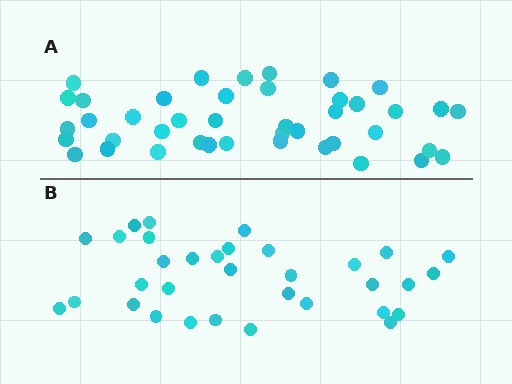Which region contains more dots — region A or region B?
Region A (the top region) has more dots.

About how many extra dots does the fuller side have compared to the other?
Region A has roughly 8 or so more dots than region B.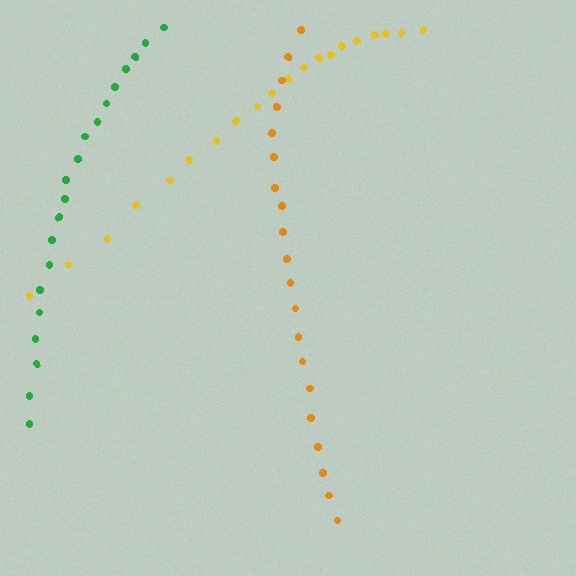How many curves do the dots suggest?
There are 3 distinct paths.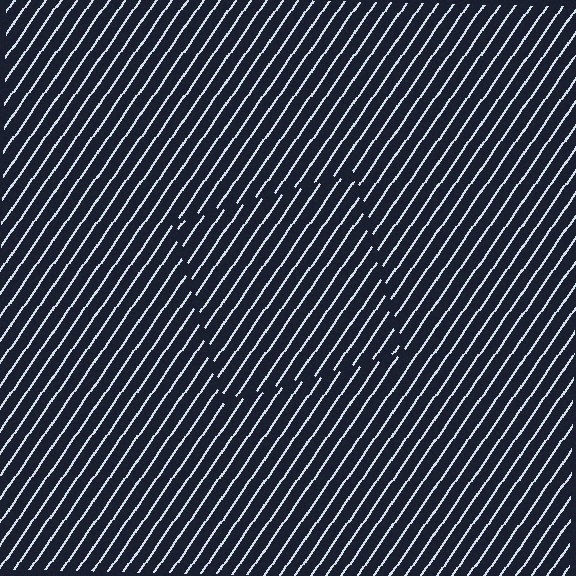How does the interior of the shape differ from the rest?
The interior of the shape contains the same grating, shifted by half a period — the contour is defined by the phase discontinuity where line-ends from the inner and outer gratings abut.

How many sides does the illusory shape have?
4 sides — the line-ends trace a square.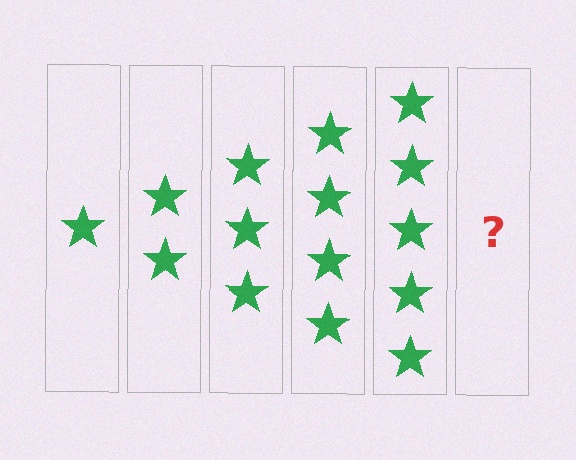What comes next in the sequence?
The next element should be 6 stars.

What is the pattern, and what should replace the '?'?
The pattern is that each step adds one more star. The '?' should be 6 stars.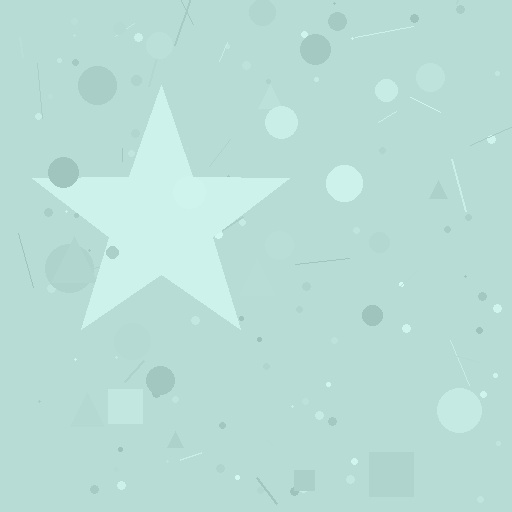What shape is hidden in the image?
A star is hidden in the image.